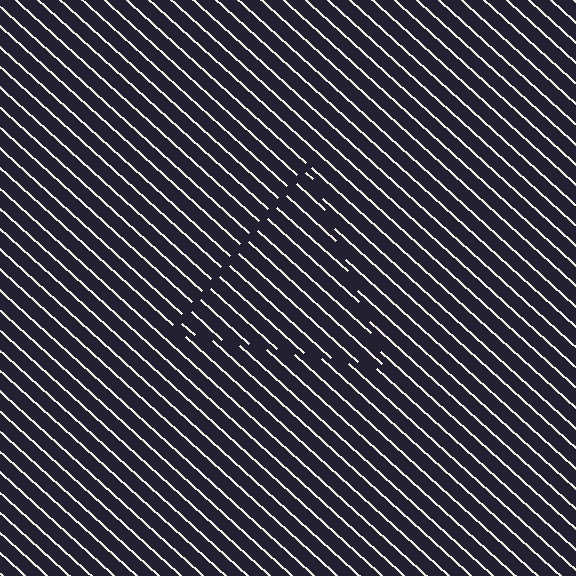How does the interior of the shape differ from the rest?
The interior of the shape contains the same grating, shifted by half a period — the contour is defined by the phase discontinuity where line-ends from the inner and outer gratings abut.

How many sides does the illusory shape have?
3 sides — the line-ends trace a triangle.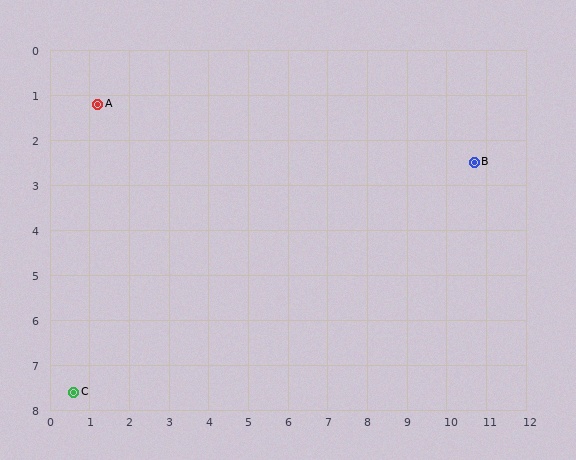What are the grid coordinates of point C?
Point C is at approximately (0.6, 7.6).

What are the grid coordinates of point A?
Point A is at approximately (1.2, 1.2).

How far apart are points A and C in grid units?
Points A and C are about 6.4 grid units apart.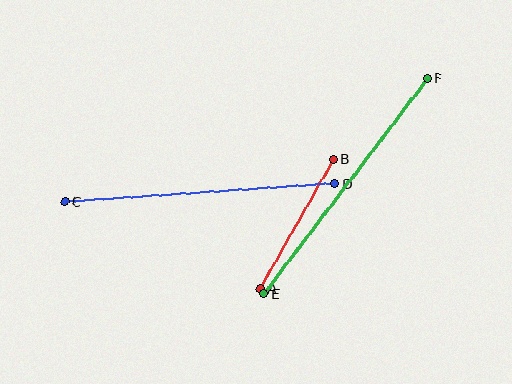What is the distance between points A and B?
The distance is approximately 148 pixels.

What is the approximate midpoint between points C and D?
The midpoint is at approximately (200, 192) pixels.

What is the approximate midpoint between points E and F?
The midpoint is at approximately (346, 186) pixels.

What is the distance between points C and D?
The distance is approximately 271 pixels.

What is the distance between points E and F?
The distance is approximately 270 pixels.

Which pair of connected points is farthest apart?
Points C and D are farthest apart.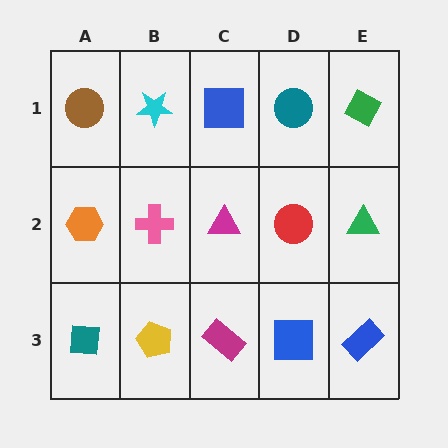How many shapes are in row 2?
5 shapes.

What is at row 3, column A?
A teal square.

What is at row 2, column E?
A green triangle.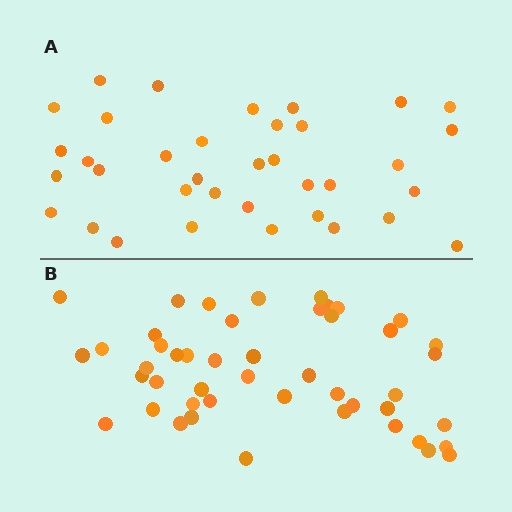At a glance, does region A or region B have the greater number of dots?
Region B (the bottom region) has more dots.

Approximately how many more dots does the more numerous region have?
Region B has roughly 12 or so more dots than region A.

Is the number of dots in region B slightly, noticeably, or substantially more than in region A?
Region B has noticeably more, but not dramatically so. The ratio is roughly 1.3 to 1.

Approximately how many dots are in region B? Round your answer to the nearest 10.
About 50 dots. (The exact count is 47, which rounds to 50.)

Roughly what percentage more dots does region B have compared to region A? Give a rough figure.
About 30% more.